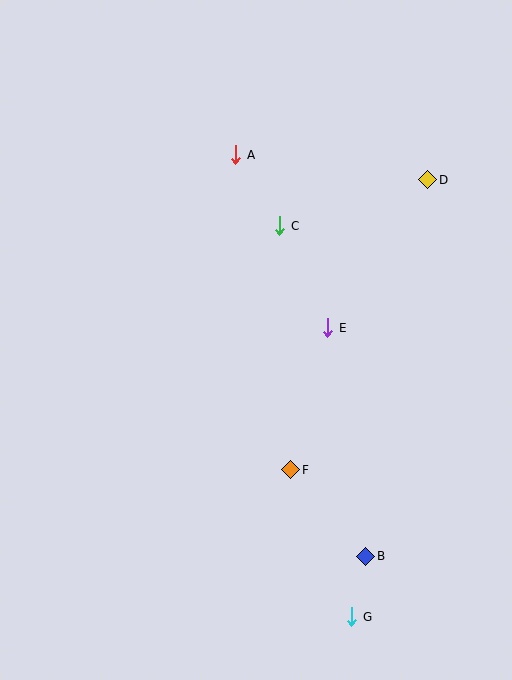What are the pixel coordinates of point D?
Point D is at (428, 180).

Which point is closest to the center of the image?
Point E at (328, 328) is closest to the center.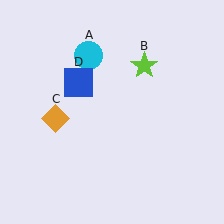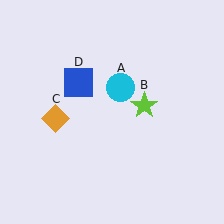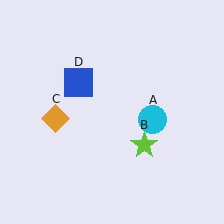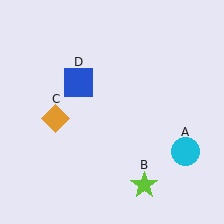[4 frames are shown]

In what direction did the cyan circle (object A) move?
The cyan circle (object A) moved down and to the right.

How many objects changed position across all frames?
2 objects changed position: cyan circle (object A), lime star (object B).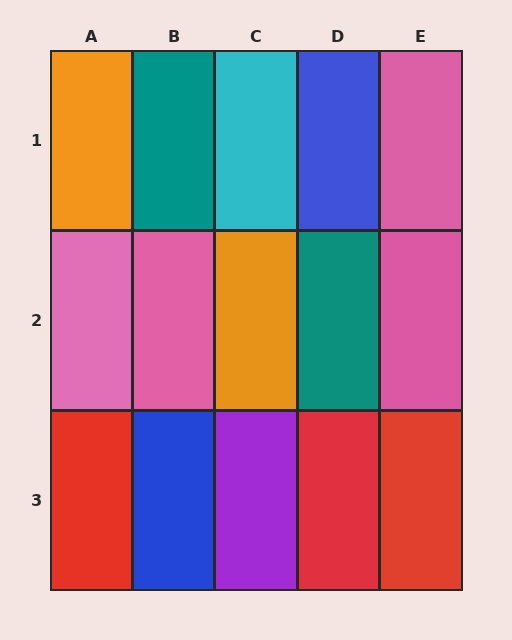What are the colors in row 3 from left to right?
Red, blue, purple, red, red.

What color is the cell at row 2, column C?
Orange.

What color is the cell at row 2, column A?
Pink.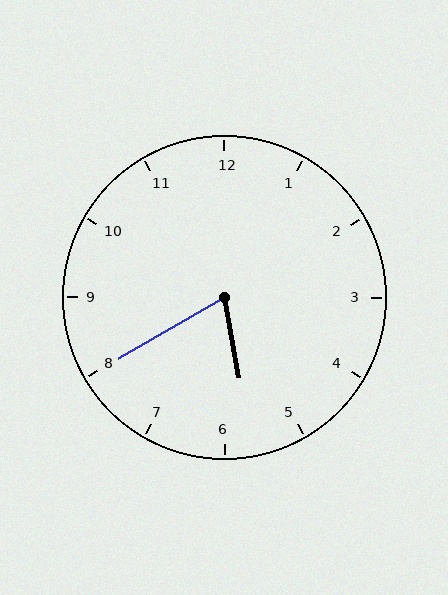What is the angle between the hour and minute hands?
Approximately 70 degrees.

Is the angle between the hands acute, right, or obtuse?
It is acute.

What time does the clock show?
5:40.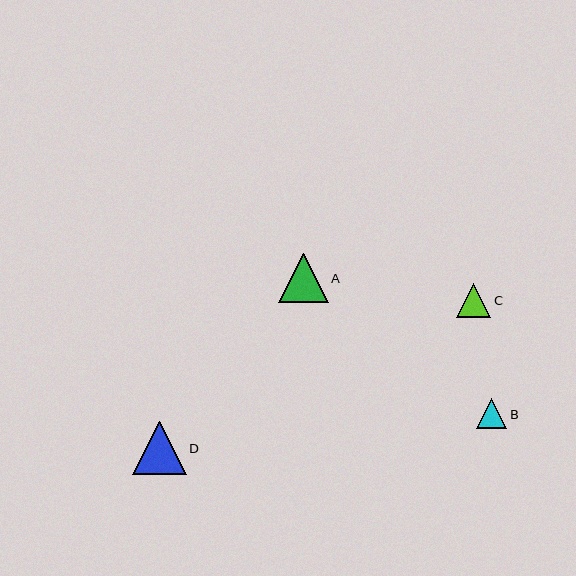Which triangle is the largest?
Triangle D is the largest with a size of approximately 54 pixels.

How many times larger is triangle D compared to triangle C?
Triangle D is approximately 1.6 times the size of triangle C.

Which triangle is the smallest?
Triangle B is the smallest with a size of approximately 30 pixels.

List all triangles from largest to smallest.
From largest to smallest: D, A, C, B.